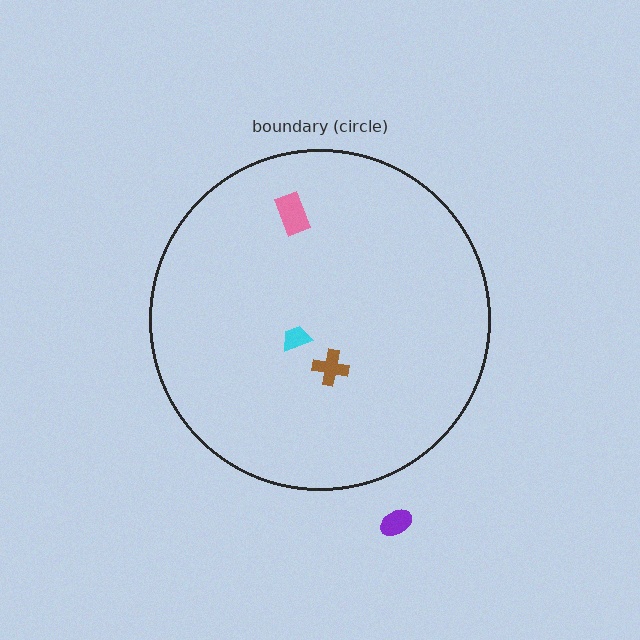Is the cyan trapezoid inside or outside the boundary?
Inside.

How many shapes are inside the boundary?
3 inside, 1 outside.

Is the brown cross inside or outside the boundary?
Inside.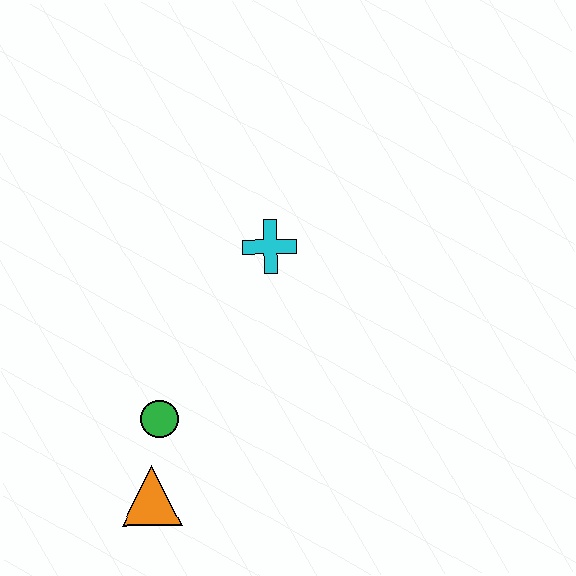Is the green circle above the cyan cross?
No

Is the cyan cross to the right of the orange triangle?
Yes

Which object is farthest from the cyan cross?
The orange triangle is farthest from the cyan cross.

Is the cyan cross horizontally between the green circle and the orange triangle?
No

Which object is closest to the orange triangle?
The green circle is closest to the orange triangle.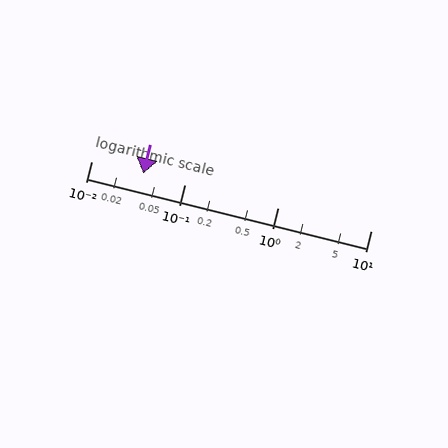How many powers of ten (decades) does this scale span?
The scale spans 3 decades, from 0.01 to 10.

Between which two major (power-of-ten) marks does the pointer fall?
The pointer is between 0.01 and 0.1.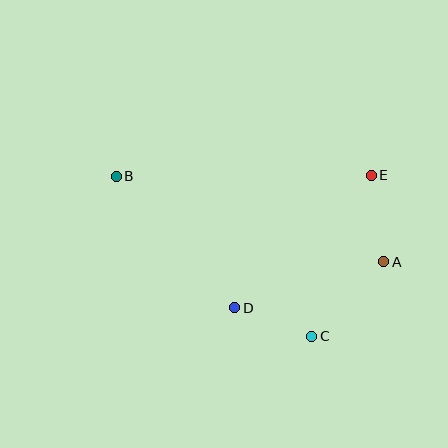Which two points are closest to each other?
Points C and D are closest to each other.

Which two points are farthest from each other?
Points A and B are farthest from each other.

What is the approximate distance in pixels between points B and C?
The distance between B and C is approximately 253 pixels.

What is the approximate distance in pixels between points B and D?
The distance between B and D is approximately 177 pixels.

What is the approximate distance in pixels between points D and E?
The distance between D and E is approximately 190 pixels.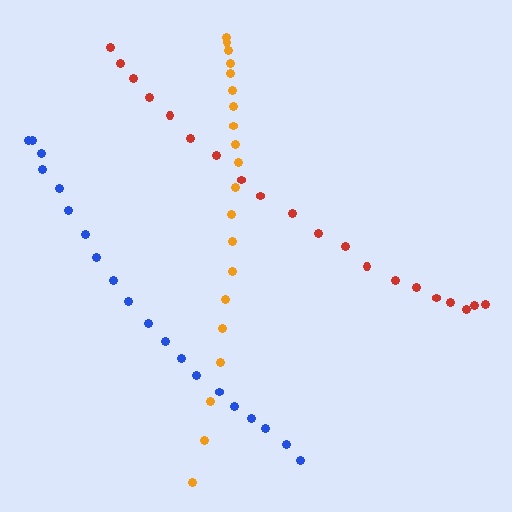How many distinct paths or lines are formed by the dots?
There are 3 distinct paths.